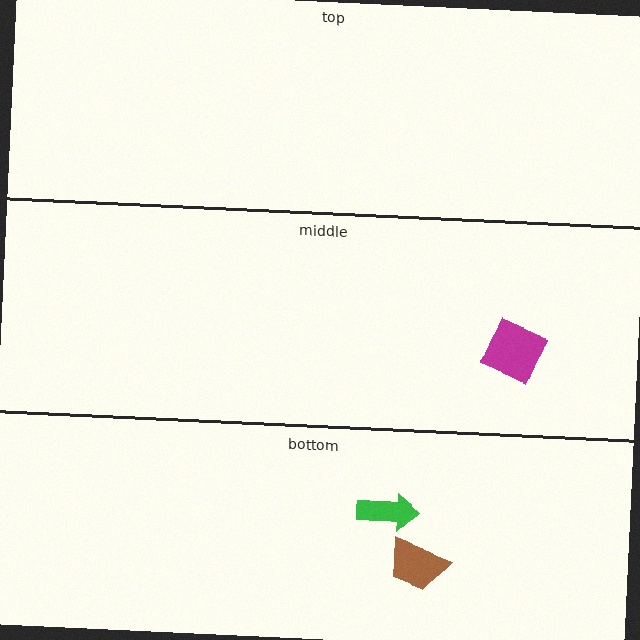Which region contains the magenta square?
The middle region.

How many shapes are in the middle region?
1.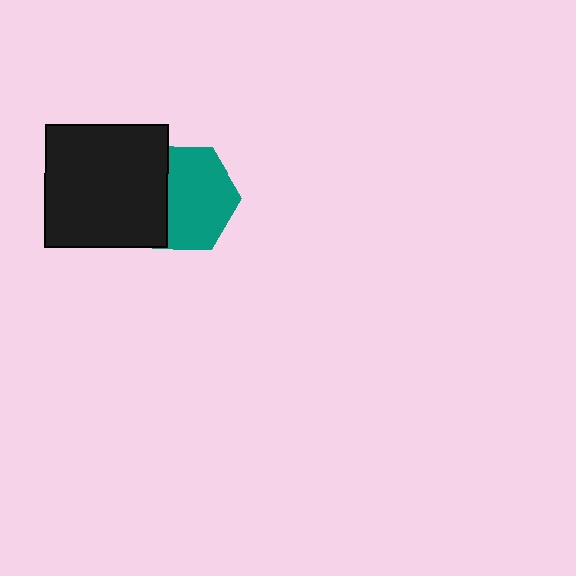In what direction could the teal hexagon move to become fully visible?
The teal hexagon could move right. That would shift it out from behind the black square entirely.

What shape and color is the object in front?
The object in front is a black square.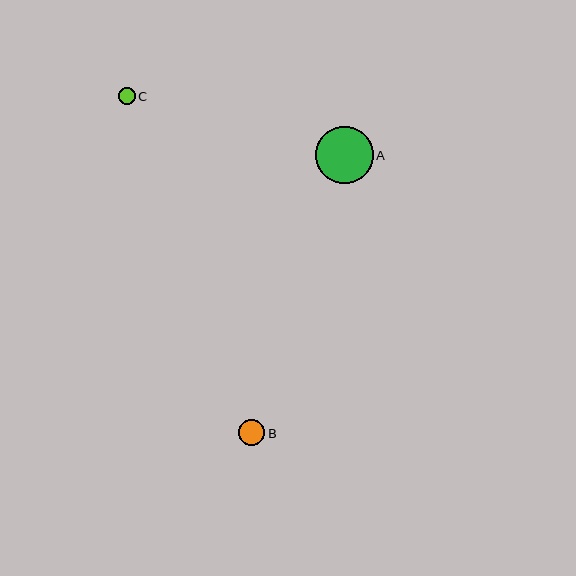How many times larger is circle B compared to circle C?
Circle B is approximately 1.6 times the size of circle C.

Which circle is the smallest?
Circle C is the smallest with a size of approximately 16 pixels.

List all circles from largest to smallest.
From largest to smallest: A, B, C.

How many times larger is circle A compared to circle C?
Circle A is approximately 3.5 times the size of circle C.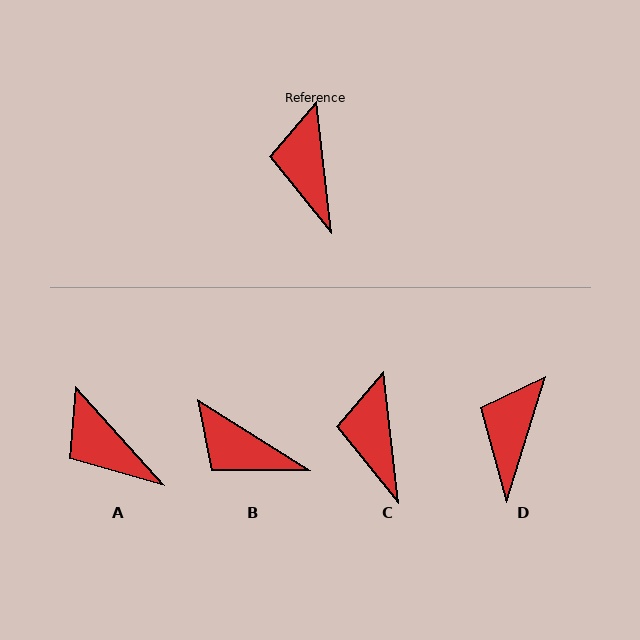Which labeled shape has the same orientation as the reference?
C.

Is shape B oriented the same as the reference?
No, it is off by about 51 degrees.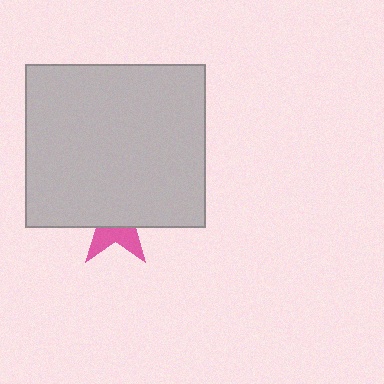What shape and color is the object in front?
The object in front is a light gray rectangle.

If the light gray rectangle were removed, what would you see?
You would see the complete pink star.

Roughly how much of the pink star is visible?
A small part of it is visible (roughly 37%).